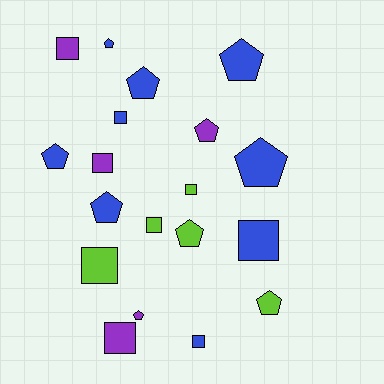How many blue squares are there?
There are 3 blue squares.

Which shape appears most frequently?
Pentagon, with 10 objects.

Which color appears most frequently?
Blue, with 9 objects.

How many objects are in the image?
There are 19 objects.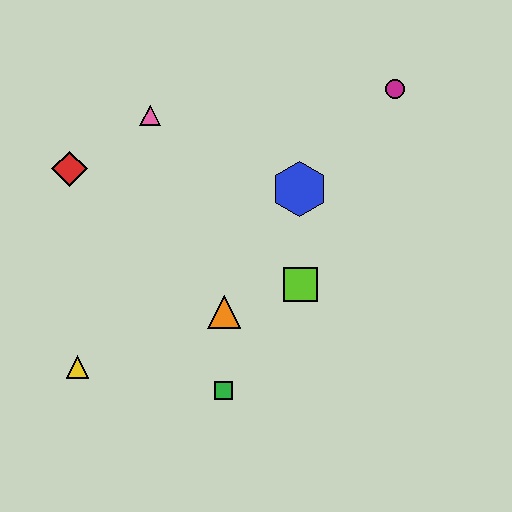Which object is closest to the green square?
The orange triangle is closest to the green square.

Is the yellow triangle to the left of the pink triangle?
Yes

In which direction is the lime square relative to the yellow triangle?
The lime square is to the right of the yellow triangle.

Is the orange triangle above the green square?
Yes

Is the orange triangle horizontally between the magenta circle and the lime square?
No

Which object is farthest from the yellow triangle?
The magenta circle is farthest from the yellow triangle.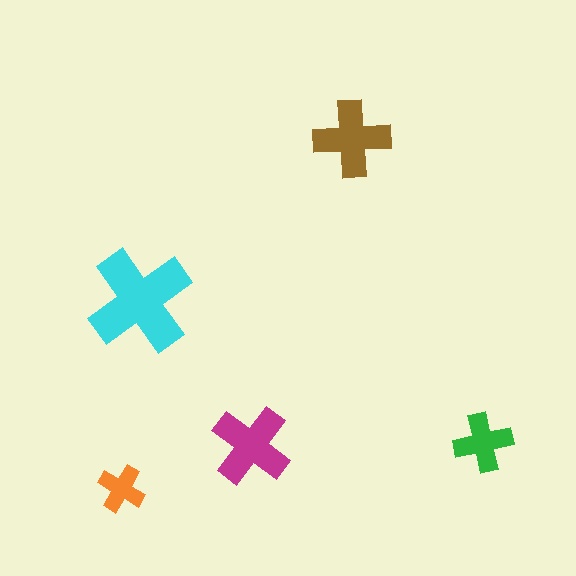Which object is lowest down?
The orange cross is bottommost.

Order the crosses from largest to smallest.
the cyan one, the magenta one, the brown one, the green one, the orange one.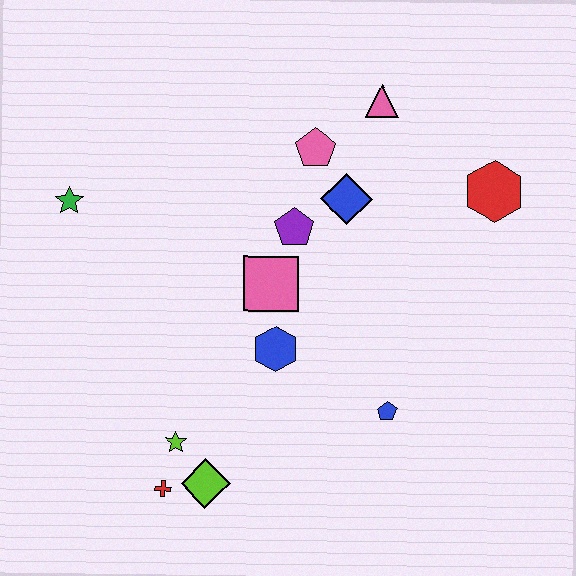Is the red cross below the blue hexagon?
Yes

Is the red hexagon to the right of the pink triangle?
Yes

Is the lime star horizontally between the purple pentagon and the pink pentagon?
No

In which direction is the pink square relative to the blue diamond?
The pink square is below the blue diamond.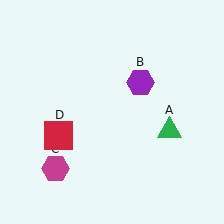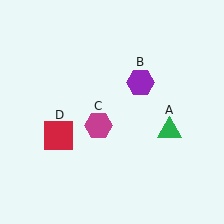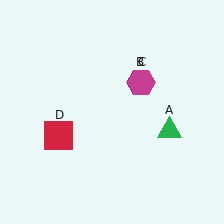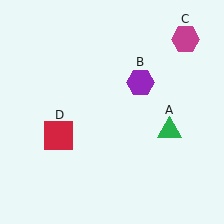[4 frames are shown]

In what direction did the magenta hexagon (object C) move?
The magenta hexagon (object C) moved up and to the right.